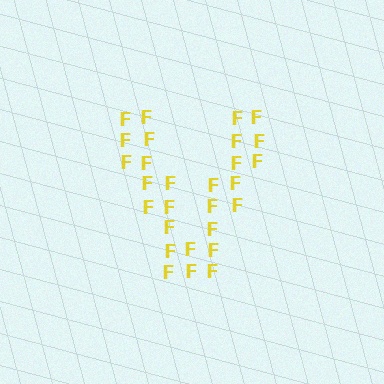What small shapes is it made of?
It is made of small letter F's.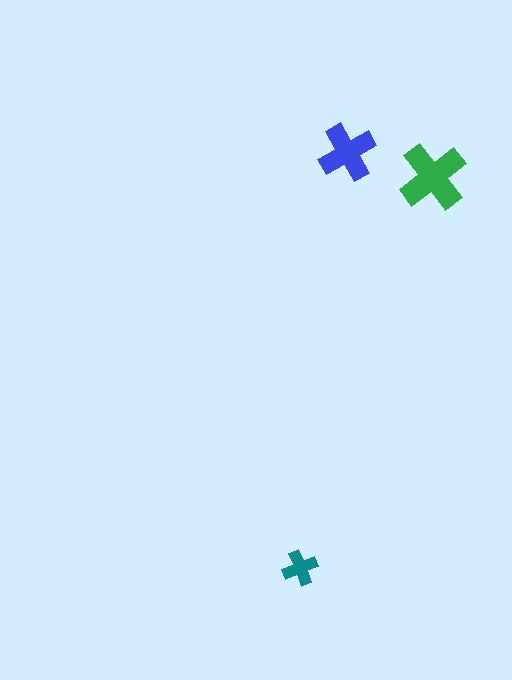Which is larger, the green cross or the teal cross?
The green one.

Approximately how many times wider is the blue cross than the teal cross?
About 1.5 times wider.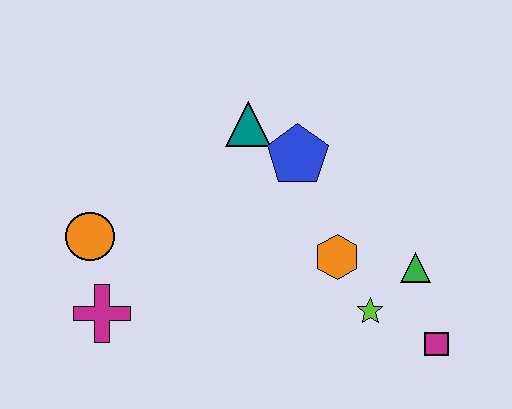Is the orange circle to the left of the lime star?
Yes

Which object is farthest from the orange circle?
The magenta square is farthest from the orange circle.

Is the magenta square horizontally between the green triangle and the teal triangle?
No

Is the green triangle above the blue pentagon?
No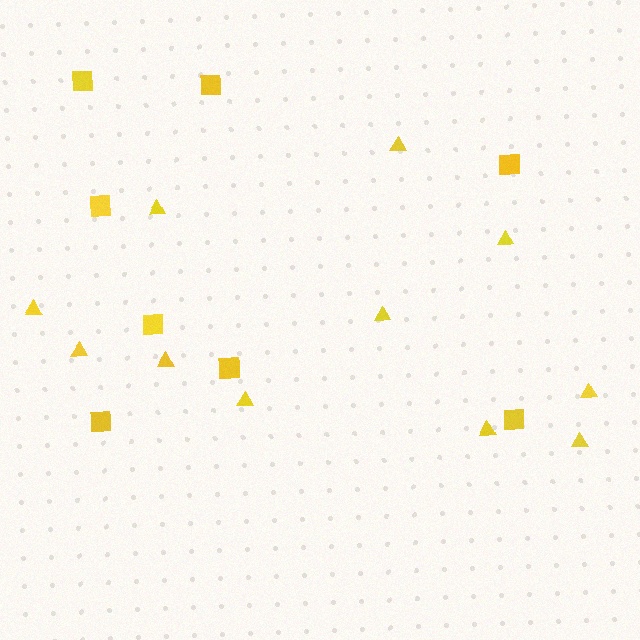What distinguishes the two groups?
There are 2 groups: one group of squares (8) and one group of triangles (11).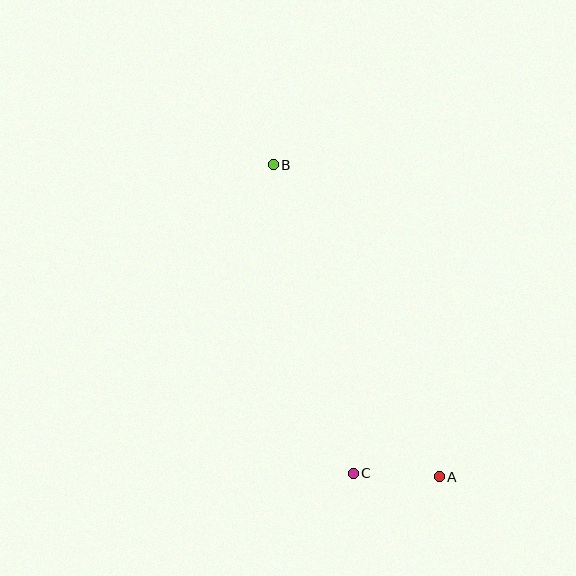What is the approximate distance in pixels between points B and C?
The distance between B and C is approximately 319 pixels.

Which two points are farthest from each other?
Points A and B are farthest from each other.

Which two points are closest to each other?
Points A and C are closest to each other.